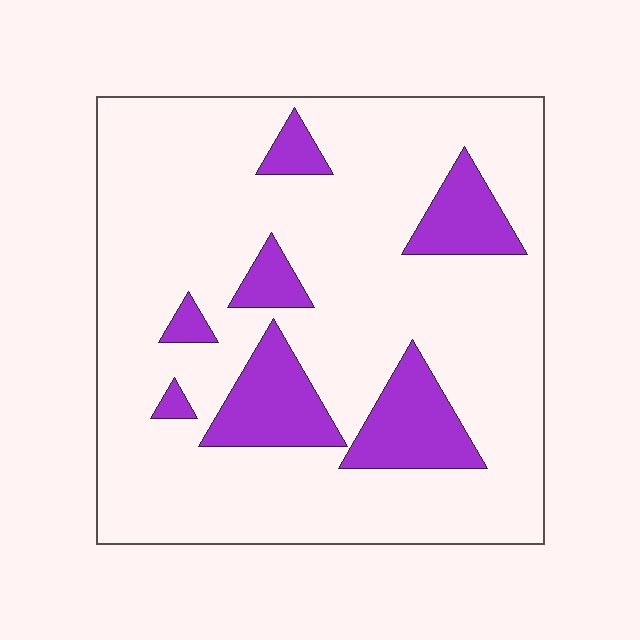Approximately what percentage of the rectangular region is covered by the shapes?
Approximately 15%.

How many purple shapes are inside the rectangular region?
7.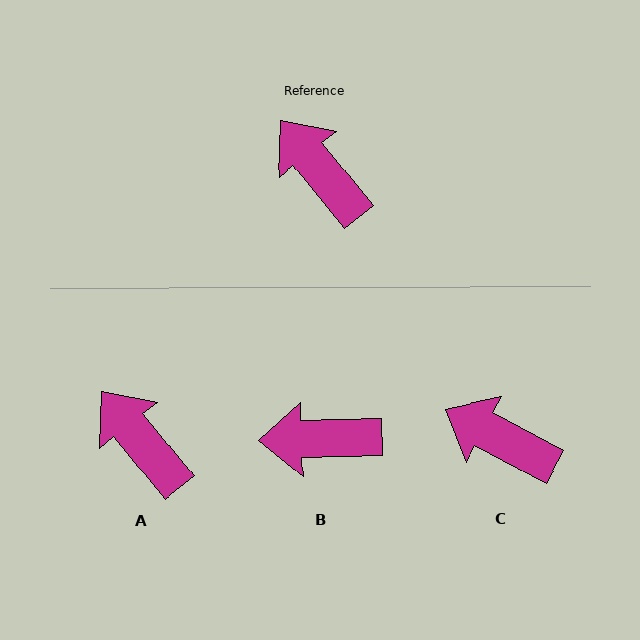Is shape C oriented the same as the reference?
No, it is off by about 23 degrees.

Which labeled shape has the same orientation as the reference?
A.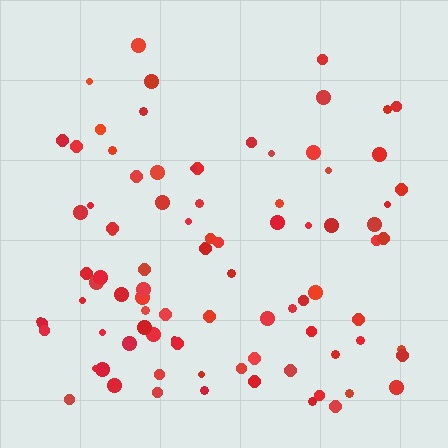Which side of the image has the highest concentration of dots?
The bottom.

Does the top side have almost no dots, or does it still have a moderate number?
Still a moderate number, just noticeably fewer than the bottom.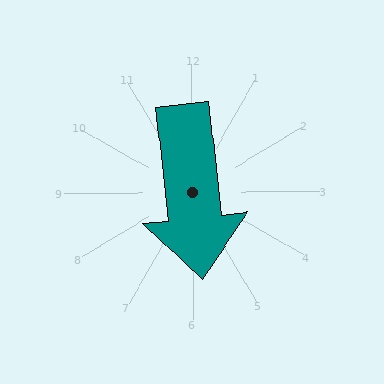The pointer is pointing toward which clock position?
Roughly 6 o'clock.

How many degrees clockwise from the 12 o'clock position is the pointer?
Approximately 174 degrees.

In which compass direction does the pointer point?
South.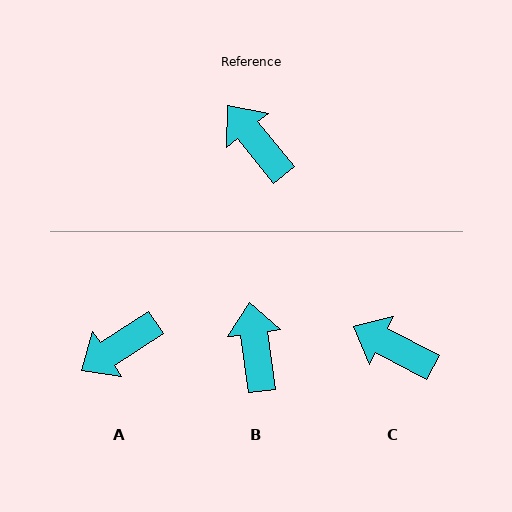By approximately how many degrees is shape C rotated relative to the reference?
Approximately 23 degrees counter-clockwise.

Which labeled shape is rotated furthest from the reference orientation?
A, about 84 degrees away.